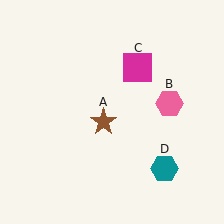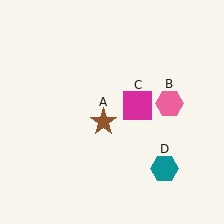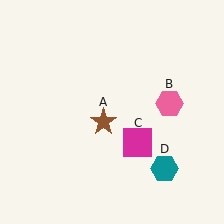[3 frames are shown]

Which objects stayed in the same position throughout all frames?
Brown star (object A) and pink hexagon (object B) and teal hexagon (object D) remained stationary.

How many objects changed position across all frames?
1 object changed position: magenta square (object C).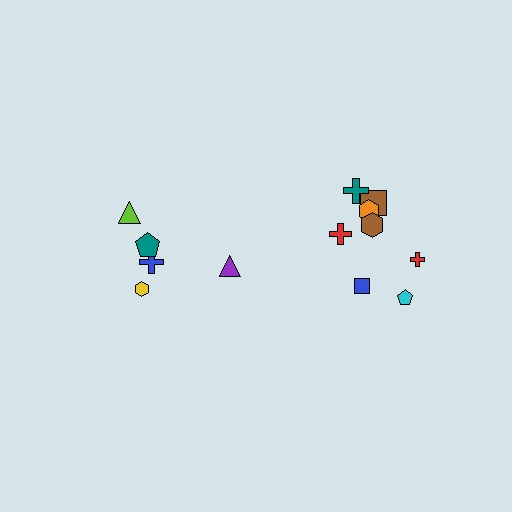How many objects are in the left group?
There are 5 objects.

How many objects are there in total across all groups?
There are 13 objects.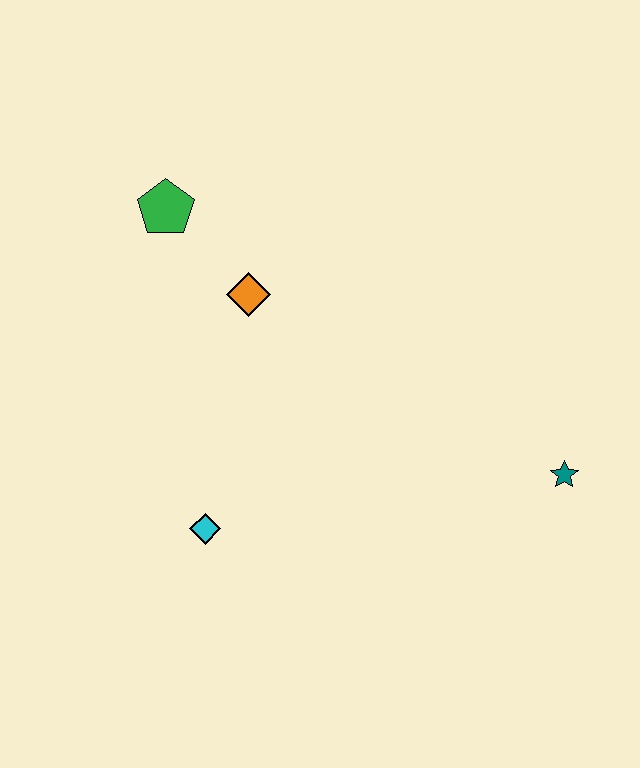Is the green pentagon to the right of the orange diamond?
No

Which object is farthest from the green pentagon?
The teal star is farthest from the green pentagon.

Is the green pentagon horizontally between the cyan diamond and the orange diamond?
No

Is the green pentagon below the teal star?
No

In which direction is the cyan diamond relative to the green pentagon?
The cyan diamond is below the green pentagon.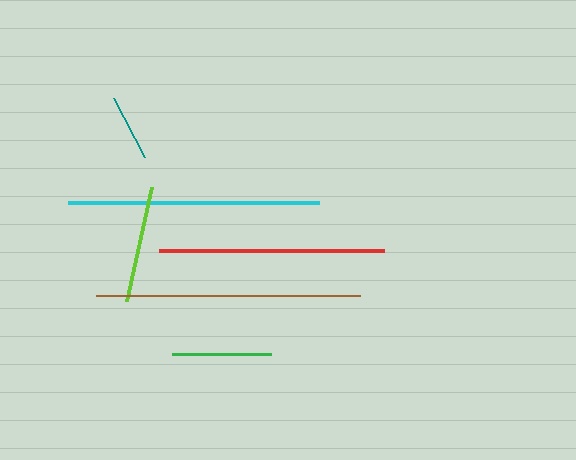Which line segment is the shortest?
The teal line is the shortest at approximately 66 pixels.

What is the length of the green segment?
The green segment is approximately 99 pixels long.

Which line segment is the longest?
The brown line is the longest at approximately 264 pixels.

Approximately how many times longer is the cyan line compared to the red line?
The cyan line is approximately 1.1 times the length of the red line.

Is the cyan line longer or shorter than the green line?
The cyan line is longer than the green line.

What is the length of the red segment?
The red segment is approximately 225 pixels long.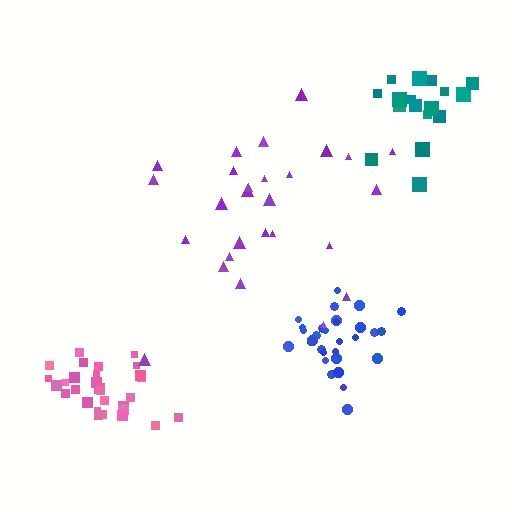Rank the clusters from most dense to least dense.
blue, teal, pink, purple.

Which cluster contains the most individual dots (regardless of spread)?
Blue (30).